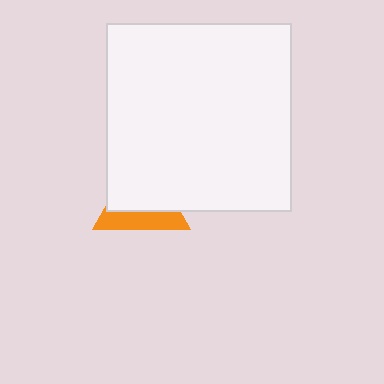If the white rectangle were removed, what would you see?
You would see the complete orange triangle.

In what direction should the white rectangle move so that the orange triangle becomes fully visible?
The white rectangle should move up. That is the shortest direction to clear the overlap and leave the orange triangle fully visible.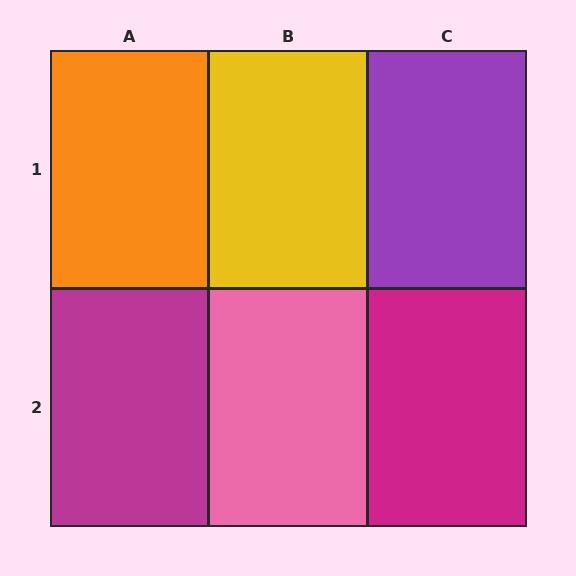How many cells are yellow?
1 cell is yellow.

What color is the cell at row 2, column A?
Magenta.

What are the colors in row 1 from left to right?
Orange, yellow, purple.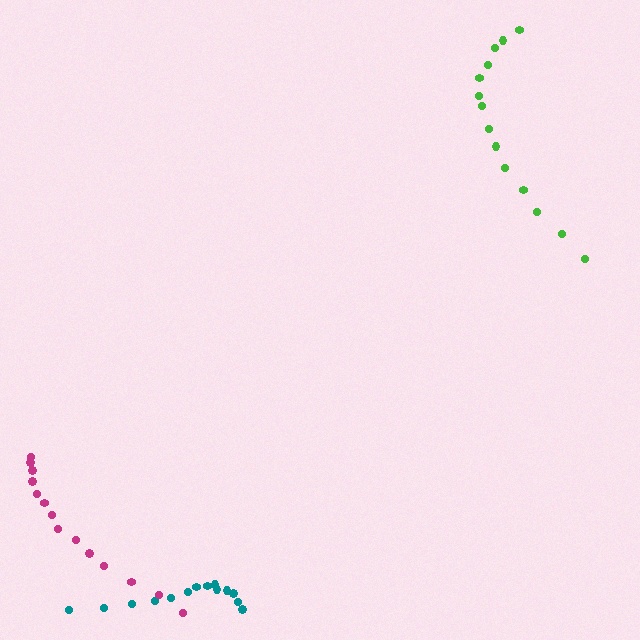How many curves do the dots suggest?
There are 3 distinct paths.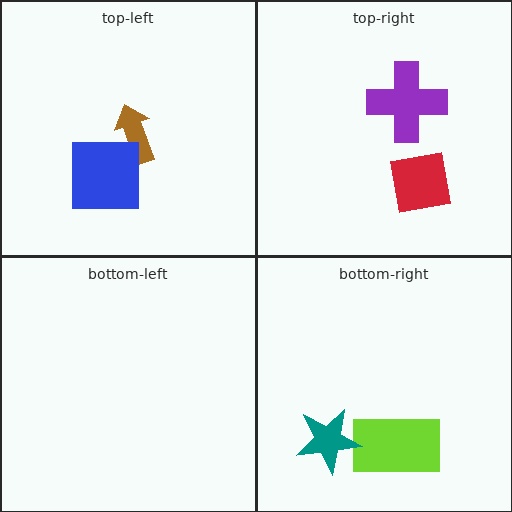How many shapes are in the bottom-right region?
2.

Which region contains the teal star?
The bottom-right region.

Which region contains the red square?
The top-right region.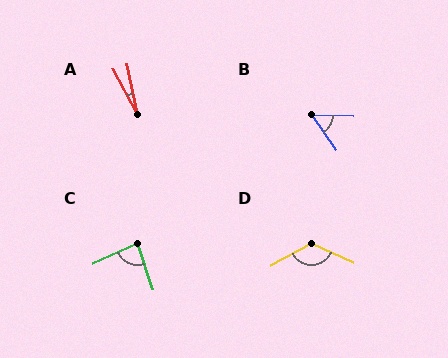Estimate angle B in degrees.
Approximately 53 degrees.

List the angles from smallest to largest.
A (16°), B (53°), C (84°), D (128°).